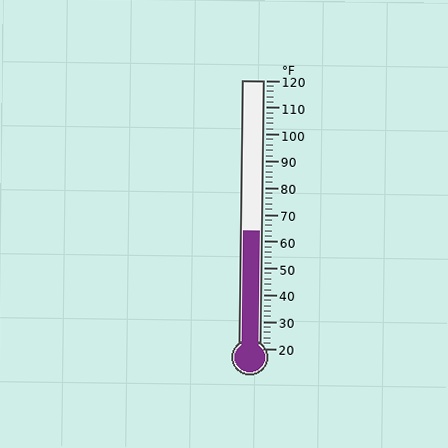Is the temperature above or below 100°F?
The temperature is below 100°F.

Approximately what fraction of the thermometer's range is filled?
The thermometer is filled to approximately 45% of its range.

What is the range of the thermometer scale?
The thermometer scale ranges from 20°F to 120°F.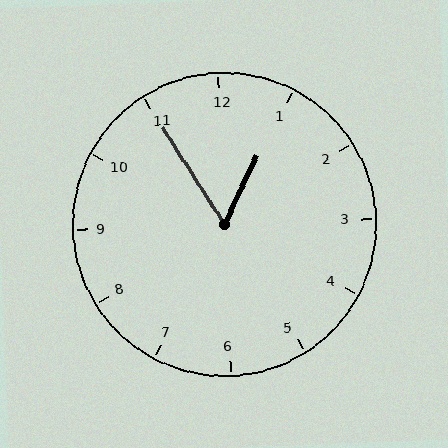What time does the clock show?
12:55.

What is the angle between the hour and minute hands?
Approximately 58 degrees.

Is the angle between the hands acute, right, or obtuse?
It is acute.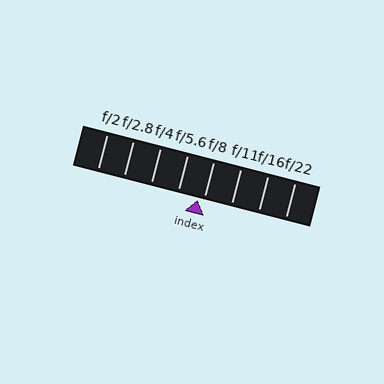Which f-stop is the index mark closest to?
The index mark is closest to f/8.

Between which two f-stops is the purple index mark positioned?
The index mark is between f/5.6 and f/8.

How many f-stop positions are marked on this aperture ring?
There are 8 f-stop positions marked.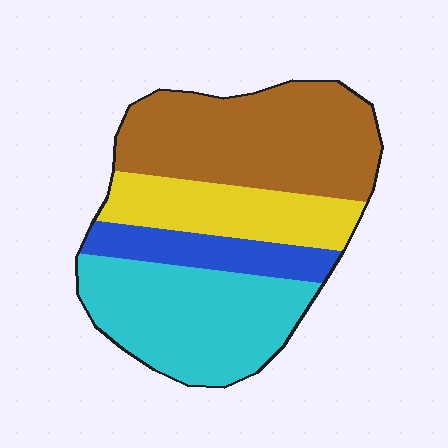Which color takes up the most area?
Brown, at roughly 35%.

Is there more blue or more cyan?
Cyan.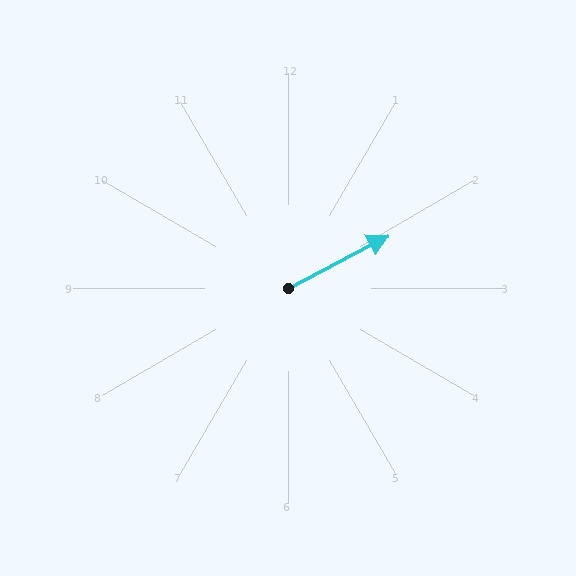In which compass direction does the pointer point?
Northeast.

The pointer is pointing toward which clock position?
Roughly 2 o'clock.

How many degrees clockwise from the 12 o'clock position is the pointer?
Approximately 62 degrees.